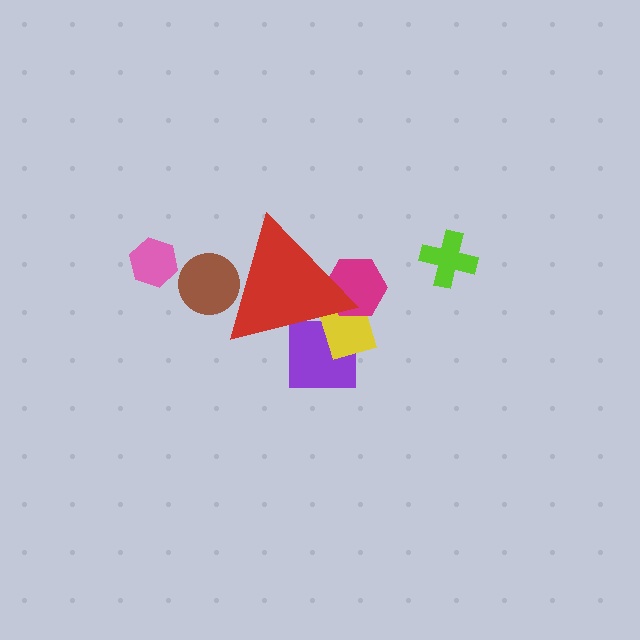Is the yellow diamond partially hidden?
Yes, the yellow diamond is partially hidden behind the red triangle.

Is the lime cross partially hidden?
No, the lime cross is fully visible.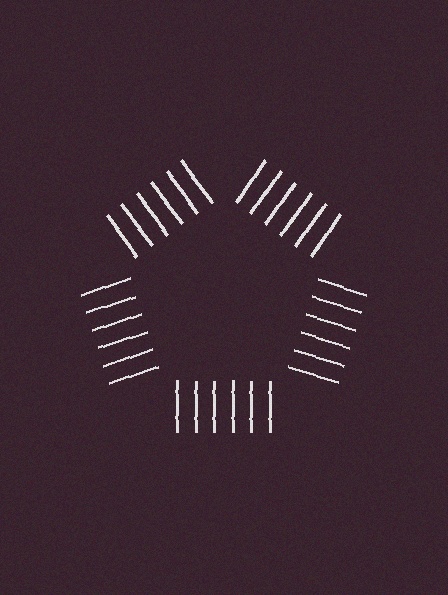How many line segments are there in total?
30 — 6 along each of the 5 edges.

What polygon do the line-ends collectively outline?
An illusory pentagon — the line segments terminate on its edges but no continuous stroke is drawn.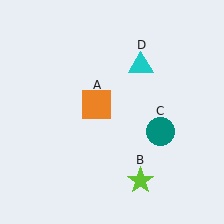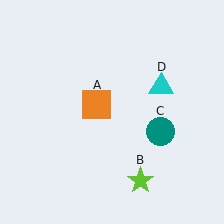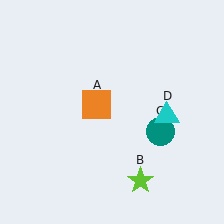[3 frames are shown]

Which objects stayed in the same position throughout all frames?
Orange square (object A) and lime star (object B) and teal circle (object C) remained stationary.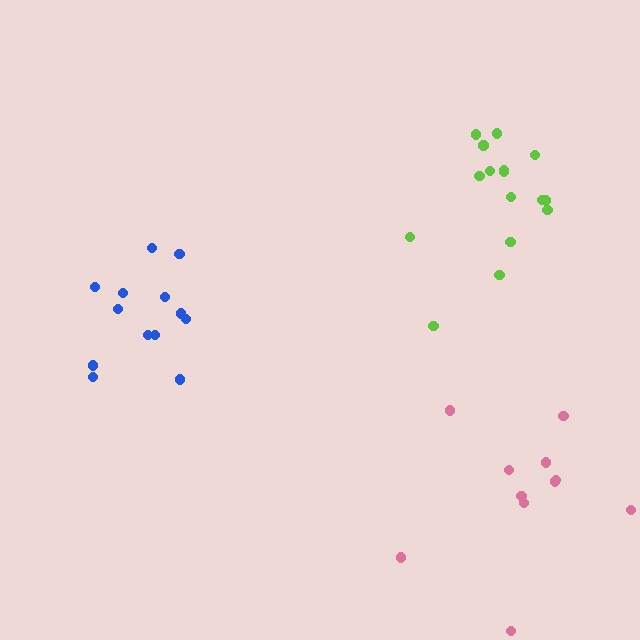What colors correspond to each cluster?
The clusters are colored: blue, lime, pink.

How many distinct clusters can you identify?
There are 3 distinct clusters.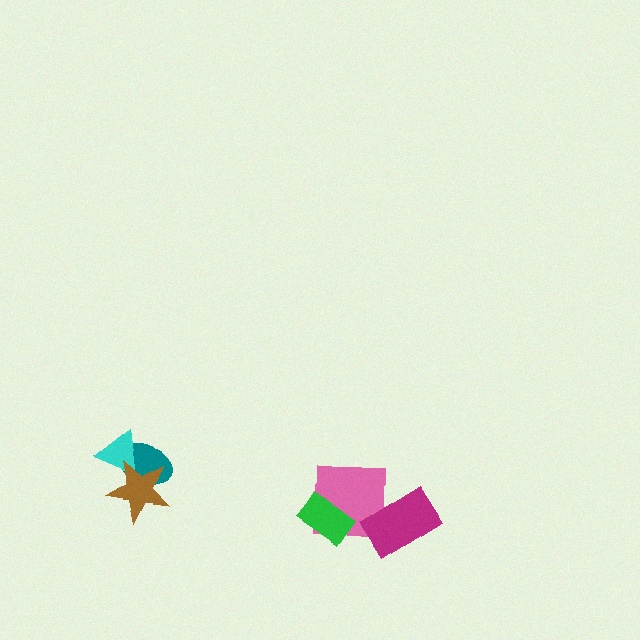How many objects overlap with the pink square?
2 objects overlap with the pink square.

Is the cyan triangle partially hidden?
Yes, it is partially covered by another shape.